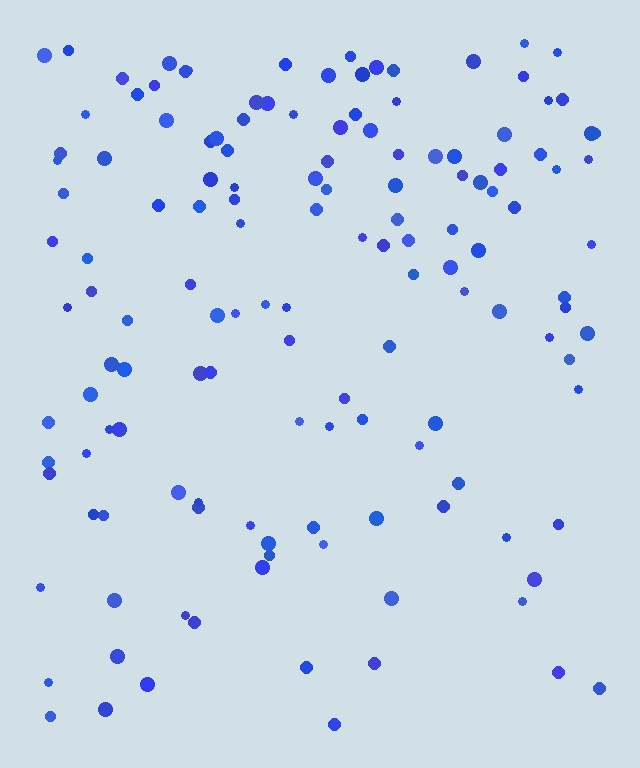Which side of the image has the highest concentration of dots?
The top.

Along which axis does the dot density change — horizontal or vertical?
Vertical.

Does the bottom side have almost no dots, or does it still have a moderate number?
Still a moderate number, just noticeably fewer than the top.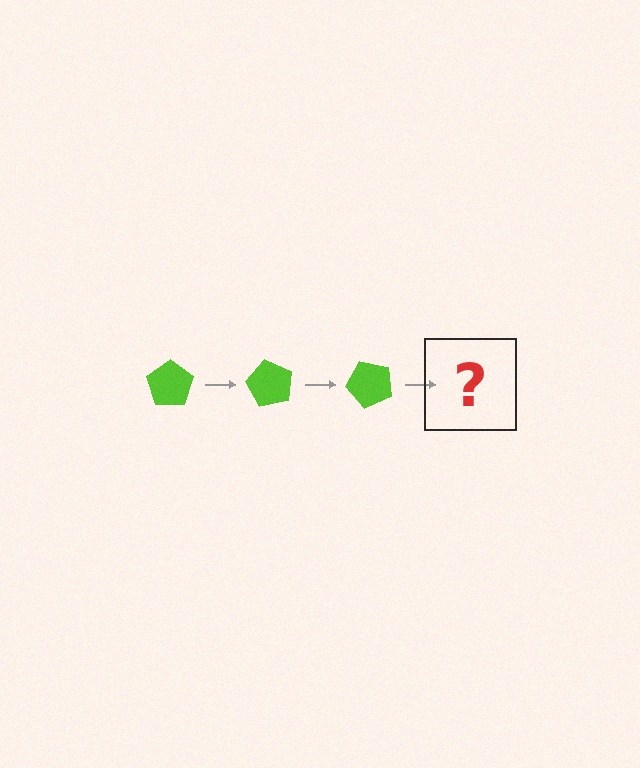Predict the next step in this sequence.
The next step is a lime pentagon rotated 180 degrees.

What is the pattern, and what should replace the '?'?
The pattern is that the pentagon rotates 60 degrees each step. The '?' should be a lime pentagon rotated 180 degrees.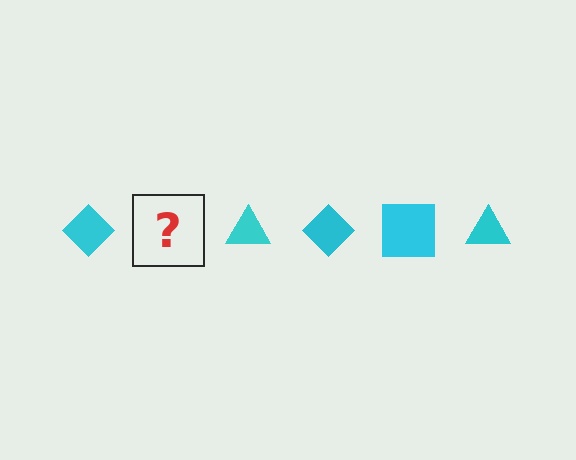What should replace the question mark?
The question mark should be replaced with a cyan square.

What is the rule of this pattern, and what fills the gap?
The rule is that the pattern cycles through diamond, square, triangle shapes in cyan. The gap should be filled with a cyan square.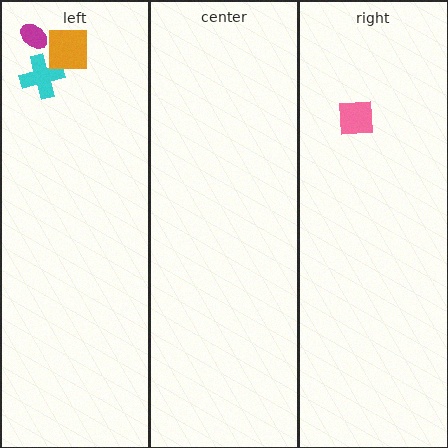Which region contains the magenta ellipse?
The left region.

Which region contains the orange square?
The left region.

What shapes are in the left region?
The magenta ellipse, the cyan cross, the orange square.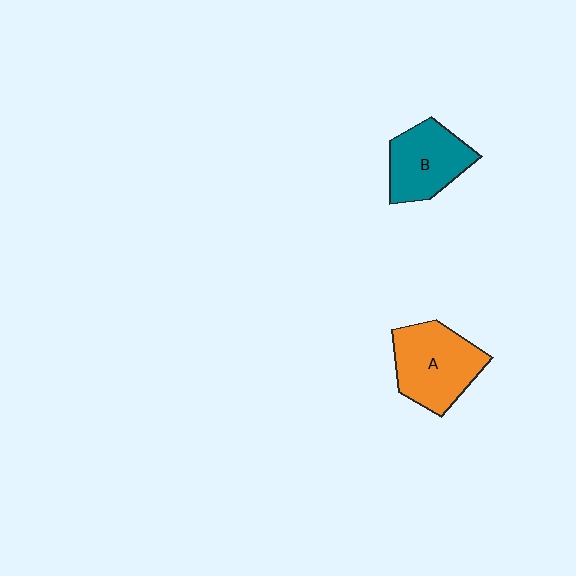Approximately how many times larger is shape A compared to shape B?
Approximately 1.2 times.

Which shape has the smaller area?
Shape B (teal).